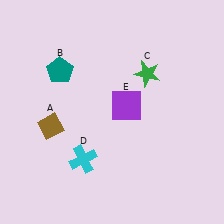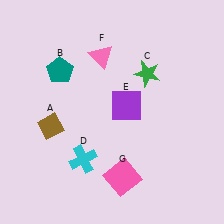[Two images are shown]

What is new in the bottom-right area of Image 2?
A pink square (G) was added in the bottom-right area of Image 2.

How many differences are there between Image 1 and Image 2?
There are 2 differences between the two images.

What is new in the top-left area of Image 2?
A pink triangle (F) was added in the top-left area of Image 2.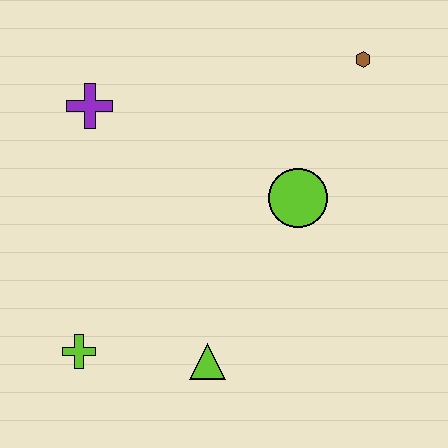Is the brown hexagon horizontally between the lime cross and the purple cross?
No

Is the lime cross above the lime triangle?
Yes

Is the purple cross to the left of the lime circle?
Yes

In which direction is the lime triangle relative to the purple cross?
The lime triangle is below the purple cross.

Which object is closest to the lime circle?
The brown hexagon is closest to the lime circle.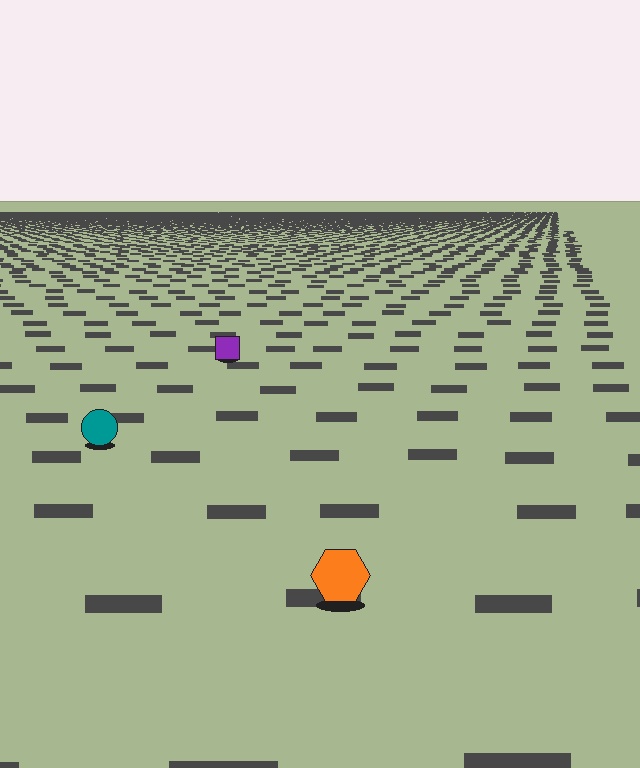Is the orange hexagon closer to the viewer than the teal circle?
Yes. The orange hexagon is closer — you can tell from the texture gradient: the ground texture is coarser near it.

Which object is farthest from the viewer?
The purple square is farthest from the viewer. It appears smaller and the ground texture around it is denser.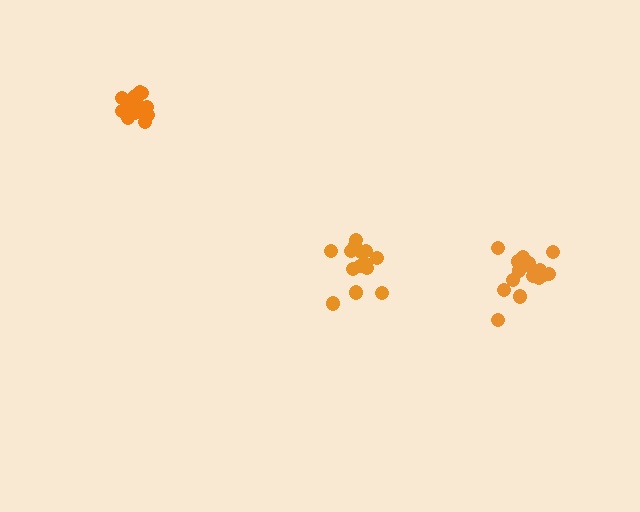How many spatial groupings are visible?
There are 3 spatial groupings.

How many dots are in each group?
Group 1: 14 dots, Group 2: 16 dots, Group 3: 14 dots (44 total).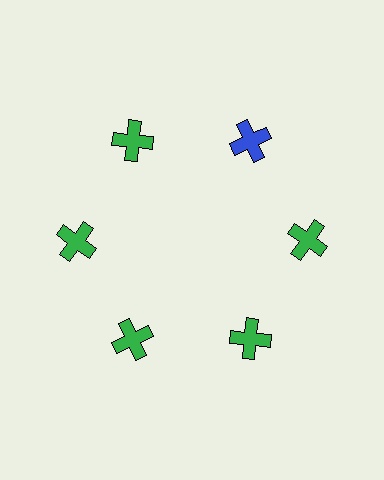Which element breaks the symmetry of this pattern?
The blue cross at roughly the 1 o'clock position breaks the symmetry. All other shapes are green crosses.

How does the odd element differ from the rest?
It has a different color: blue instead of green.